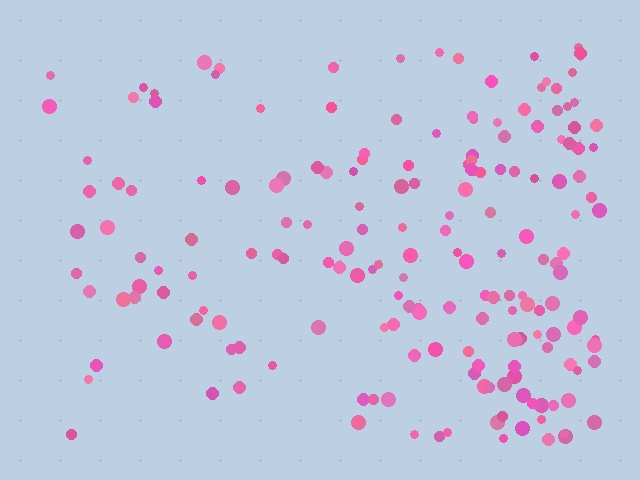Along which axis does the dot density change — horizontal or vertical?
Horizontal.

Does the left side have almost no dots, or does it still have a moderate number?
Still a moderate number, just noticeably fewer than the right.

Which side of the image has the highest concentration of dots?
The right.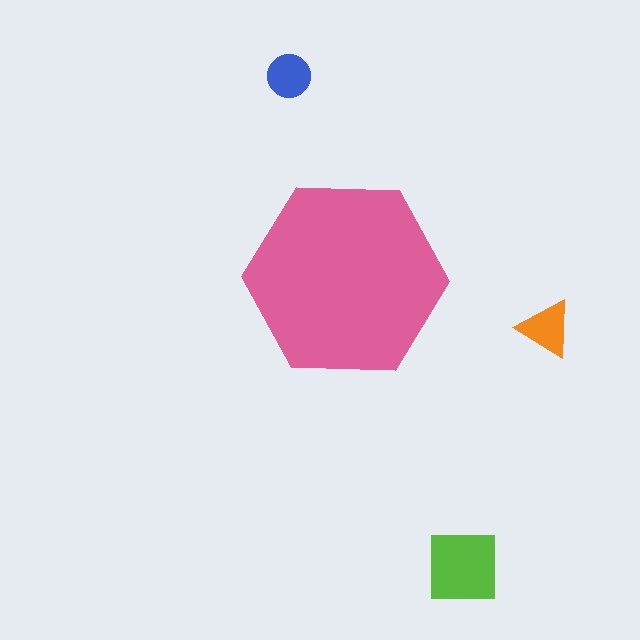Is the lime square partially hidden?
No, the lime square is fully visible.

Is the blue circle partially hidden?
No, the blue circle is fully visible.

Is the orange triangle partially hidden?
No, the orange triangle is fully visible.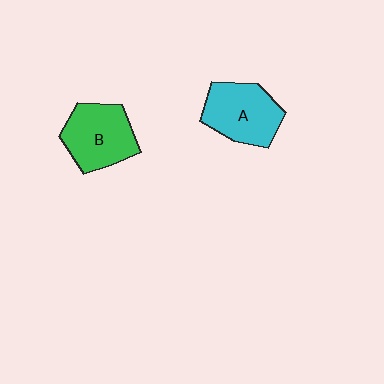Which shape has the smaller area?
Shape B (green).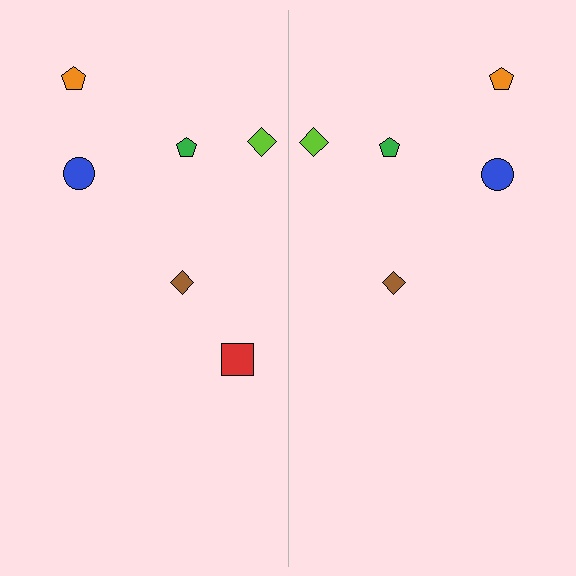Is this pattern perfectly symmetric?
No, the pattern is not perfectly symmetric. A red square is missing from the right side.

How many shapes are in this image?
There are 11 shapes in this image.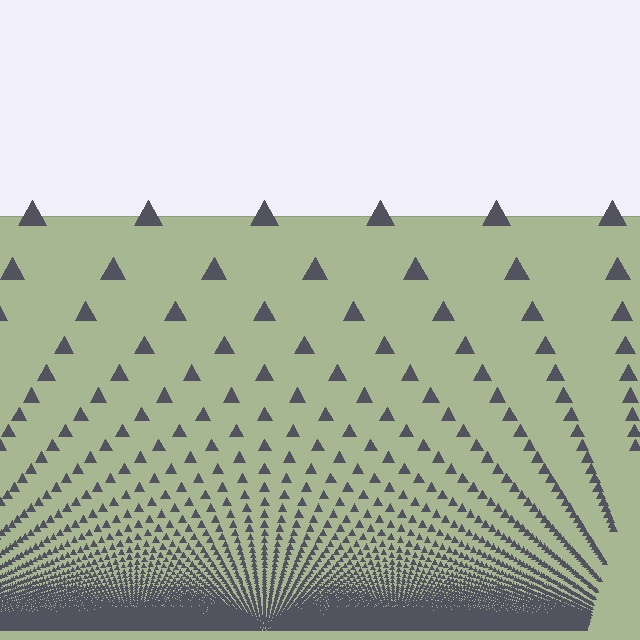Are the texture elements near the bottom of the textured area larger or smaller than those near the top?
Smaller. The gradient is inverted — elements near the bottom are smaller and denser.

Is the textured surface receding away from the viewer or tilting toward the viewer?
The surface appears to tilt toward the viewer. Texture elements get larger and sparser toward the top.